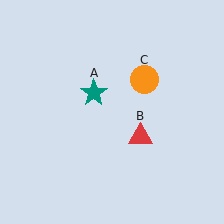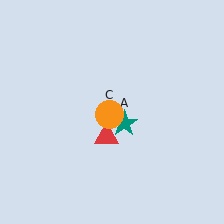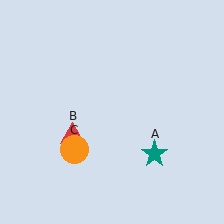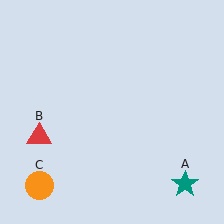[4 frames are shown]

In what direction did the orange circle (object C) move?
The orange circle (object C) moved down and to the left.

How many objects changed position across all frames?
3 objects changed position: teal star (object A), red triangle (object B), orange circle (object C).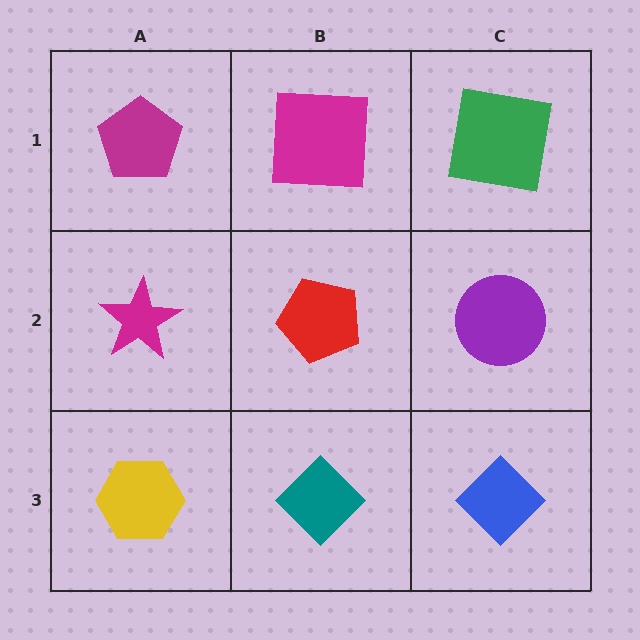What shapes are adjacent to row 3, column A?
A magenta star (row 2, column A), a teal diamond (row 3, column B).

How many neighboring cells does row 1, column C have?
2.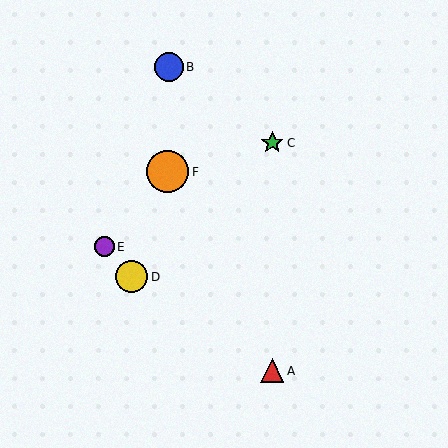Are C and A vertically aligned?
Yes, both are at x≈272.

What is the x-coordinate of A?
Object A is at x≈272.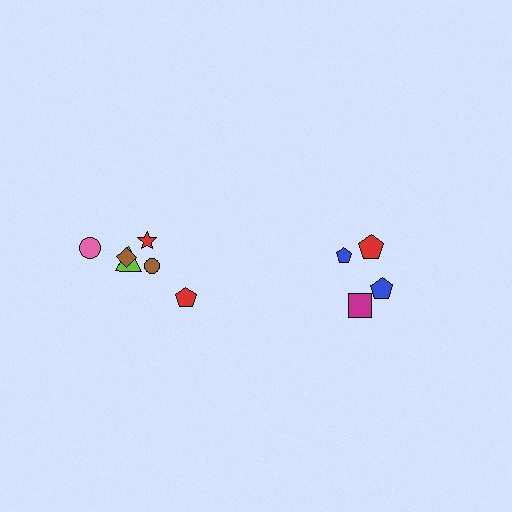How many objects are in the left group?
There are 6 objects.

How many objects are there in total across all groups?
There are 10 objects.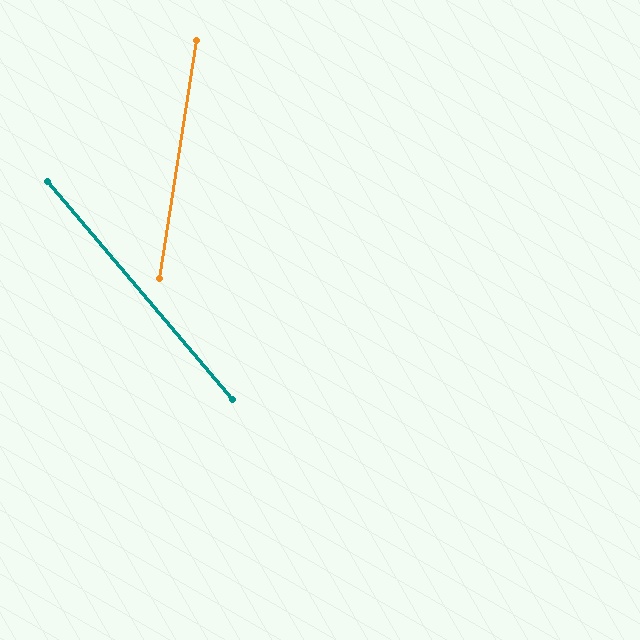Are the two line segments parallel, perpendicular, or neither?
Neither parallel nor perpendicular — they differ by about 49°.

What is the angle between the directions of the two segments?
Approximately 49 degrees.